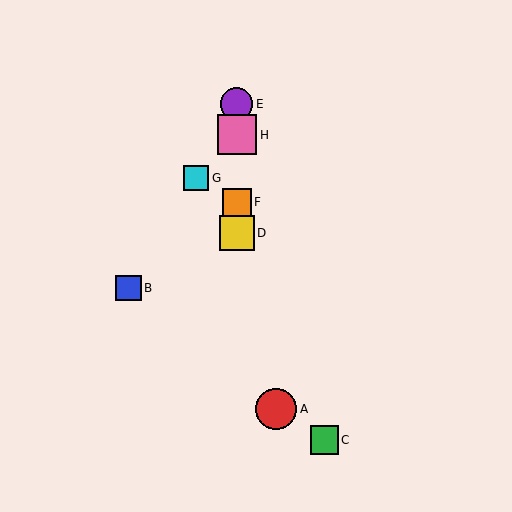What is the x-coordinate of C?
Object C is at x≈324.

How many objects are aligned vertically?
4 objects (D, E, F, H) are aligned vertically.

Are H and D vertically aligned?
Yes, both are at x≈237.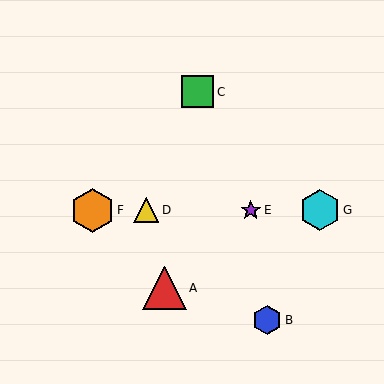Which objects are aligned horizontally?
Objects D, E, F, G are aligned horizontally.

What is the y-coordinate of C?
Object C is at y≈92.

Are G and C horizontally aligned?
No, G is at y≈210 and C is at y≈92.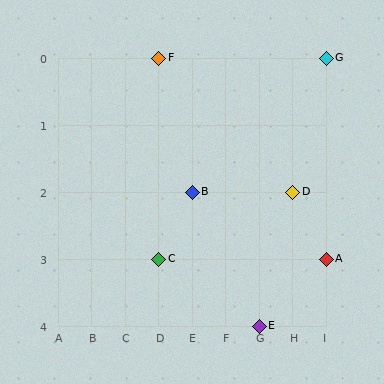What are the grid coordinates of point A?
Point A is at grid coordinates (I, 3).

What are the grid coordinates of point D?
Point D is at grid coordinates (H, 2).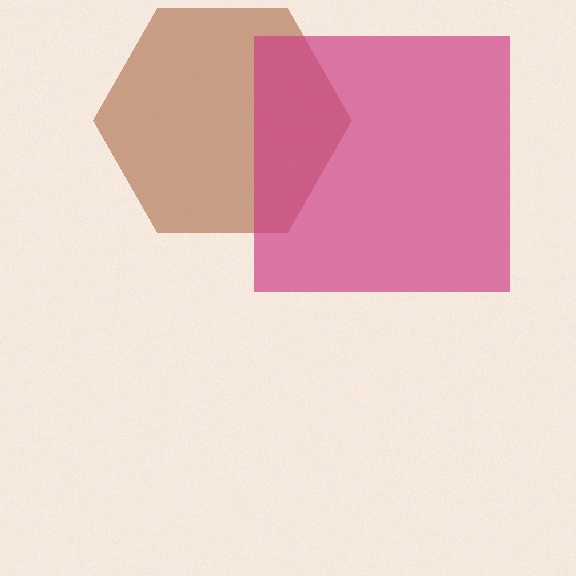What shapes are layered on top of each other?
The layered shapes are: a brown hexagon, a magenta square.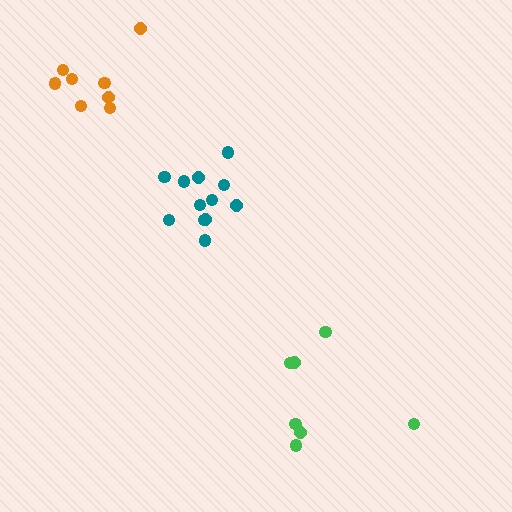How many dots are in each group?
Group 1: 12 dots, Group 2: 7 dots, Group 3: 8 dots (27 total).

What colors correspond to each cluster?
The clusters are colored: teal, green, orange.